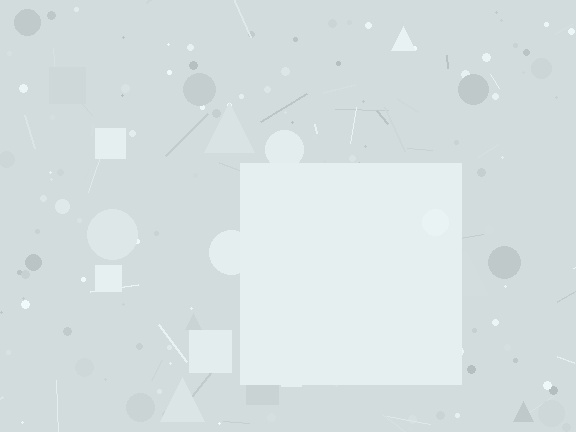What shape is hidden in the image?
A square is hidden in the image.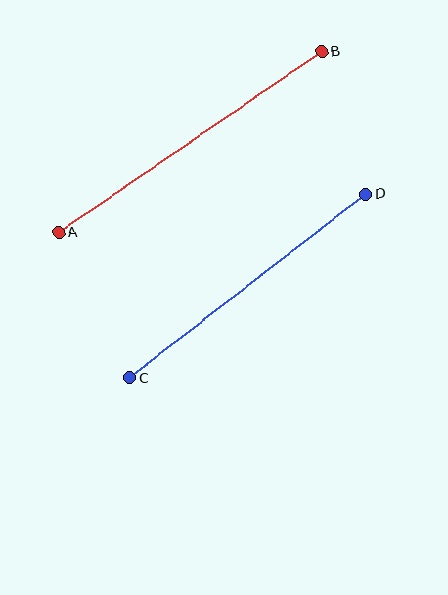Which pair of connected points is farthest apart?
Points A and B are farthest apart.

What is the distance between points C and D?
The distance is approximately 299 pixels.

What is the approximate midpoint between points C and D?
The midpoint is at approximately (248, 286) pixels.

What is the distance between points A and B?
The distance is approximately 319 pixels.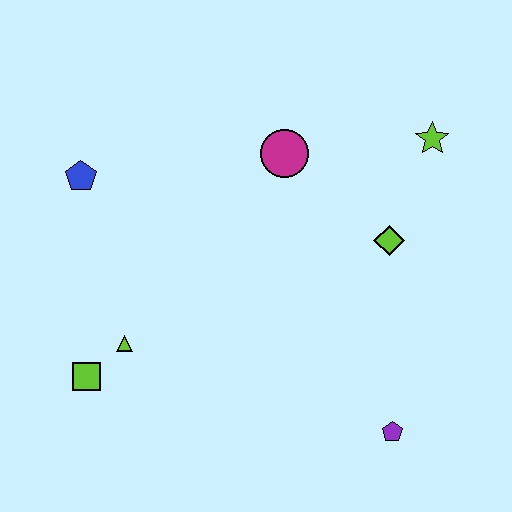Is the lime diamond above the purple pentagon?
Yes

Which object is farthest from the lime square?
The lime star is farthest from the lime square.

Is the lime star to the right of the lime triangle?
Yes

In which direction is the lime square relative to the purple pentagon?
The lime square is to the left of the purple pentagon.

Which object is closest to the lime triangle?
The lime square is closest to the lime triangle.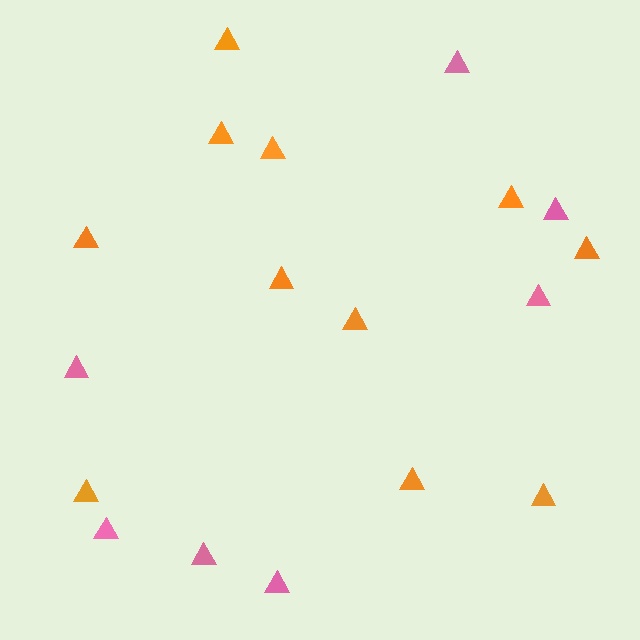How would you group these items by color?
There are 2 groups: one group of orange triangles (11) and one group of pink triangles (7).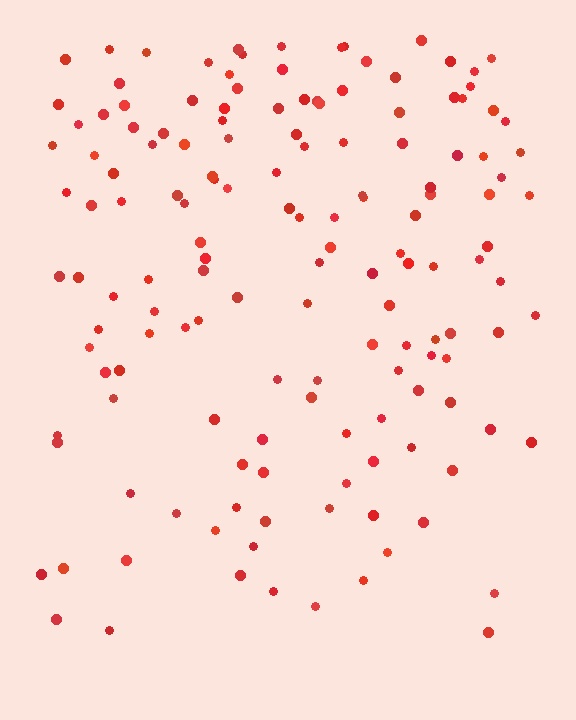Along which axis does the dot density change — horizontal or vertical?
Vertical.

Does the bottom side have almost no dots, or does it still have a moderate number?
Still a moderate number, just noticeably fewer than the top.